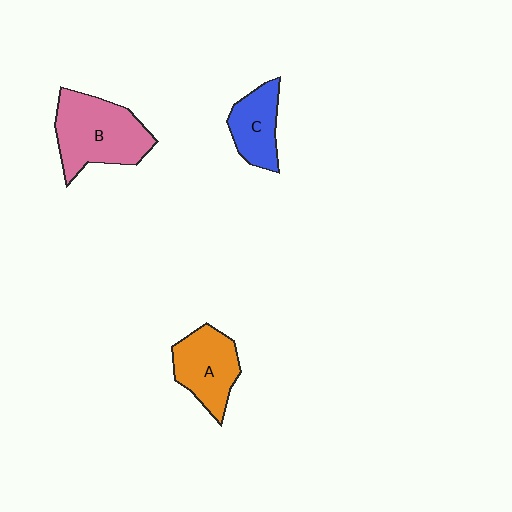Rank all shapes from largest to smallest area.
From largest to smallest: B (pink), A (orange), C (blue).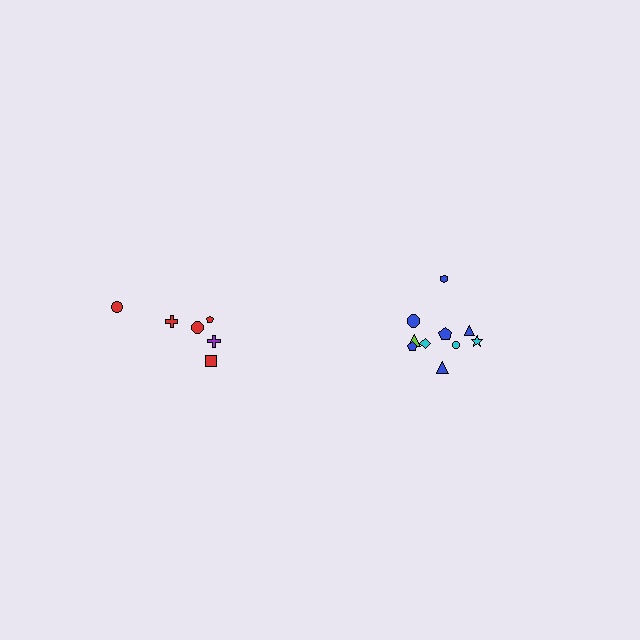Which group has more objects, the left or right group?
The right group.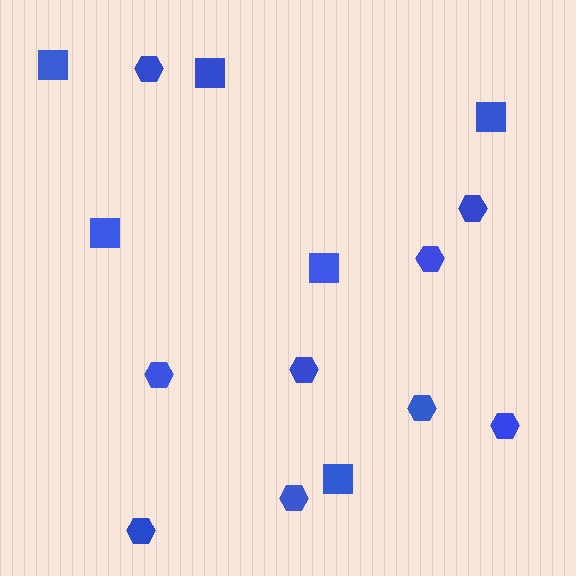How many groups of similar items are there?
There are 2 groups: one group of hexagons (9) and one group of squares (6).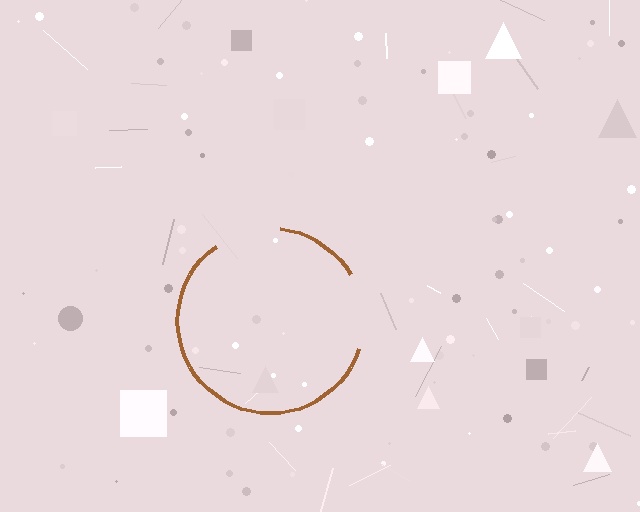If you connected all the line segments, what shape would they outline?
They would outline a circle.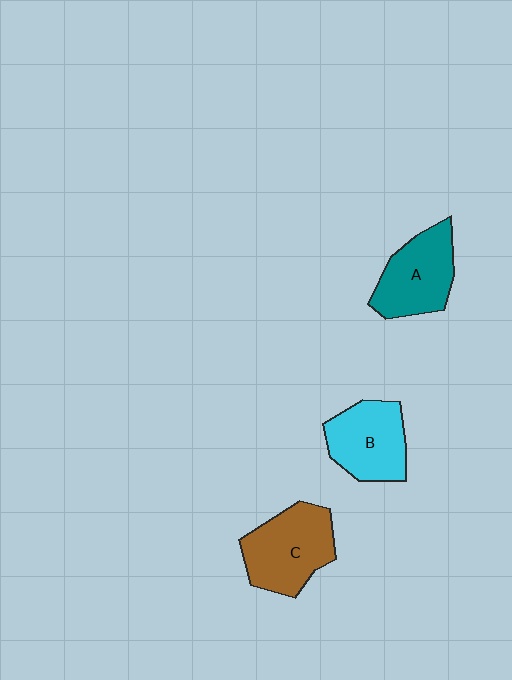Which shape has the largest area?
Shape C (brown).